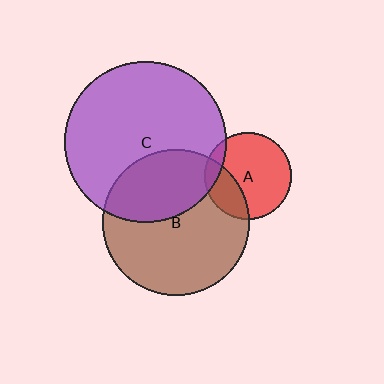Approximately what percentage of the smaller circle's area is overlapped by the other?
Approximately 35%.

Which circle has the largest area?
Circle C (purple).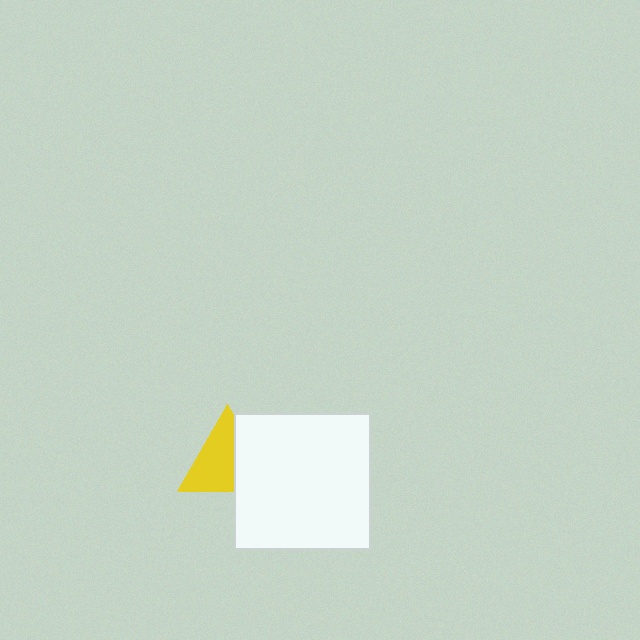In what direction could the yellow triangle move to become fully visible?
The yellow triangle could move left. That would shift it out from behind the white square entirely.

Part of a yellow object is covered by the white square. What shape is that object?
It is a triangle.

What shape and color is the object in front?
The object in front is a white square.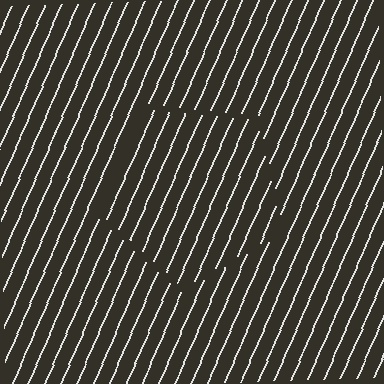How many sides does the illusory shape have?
5 sides — the line-ends trace a pentagon.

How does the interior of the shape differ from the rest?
The interior of the shape contains the same grating, shifted by half a period — the contour is defined by the phase discontinuity where line-ends from the inner and outer gratings abut.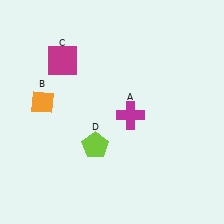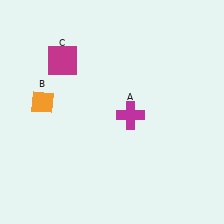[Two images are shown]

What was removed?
The lime pentagon (D) was removed in Image 2.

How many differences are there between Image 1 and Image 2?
There is 1 difference between the two images.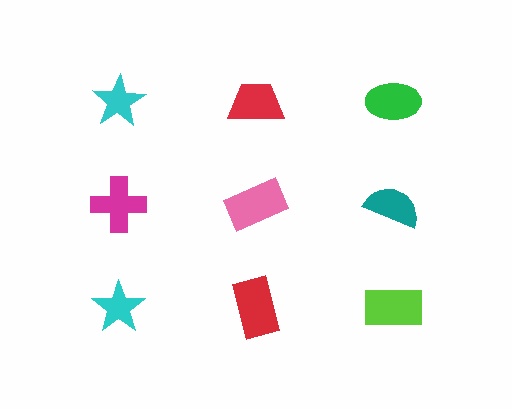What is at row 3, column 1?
A cyan star.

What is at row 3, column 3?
A lime rectangle.